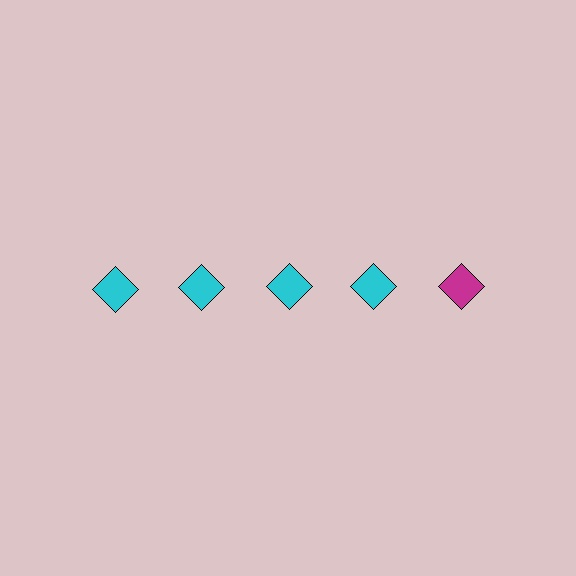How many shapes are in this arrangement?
There are 5 shapes arranged in a grid pattern.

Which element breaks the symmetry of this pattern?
The magenta diamond in the top row, rightmost column breaks the symmetry. All other shapes are cyan diamonds.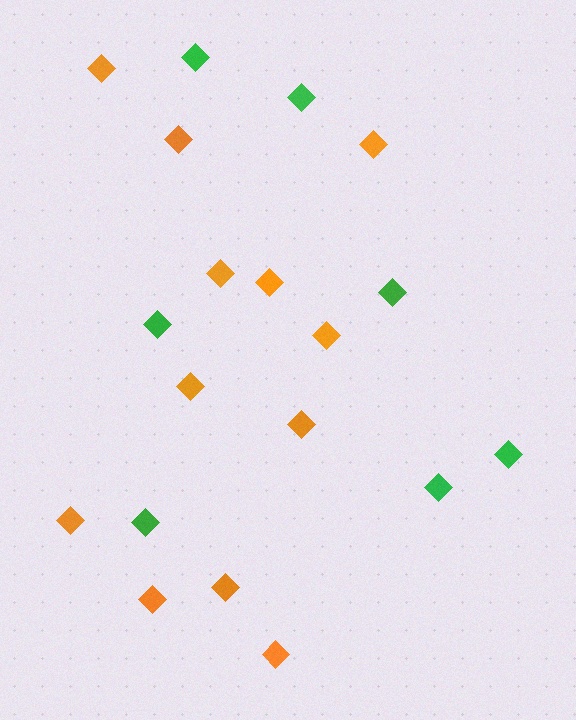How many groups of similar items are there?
There are 2 groups: one group of orange diamonds (12) and one group of green diamonds (7).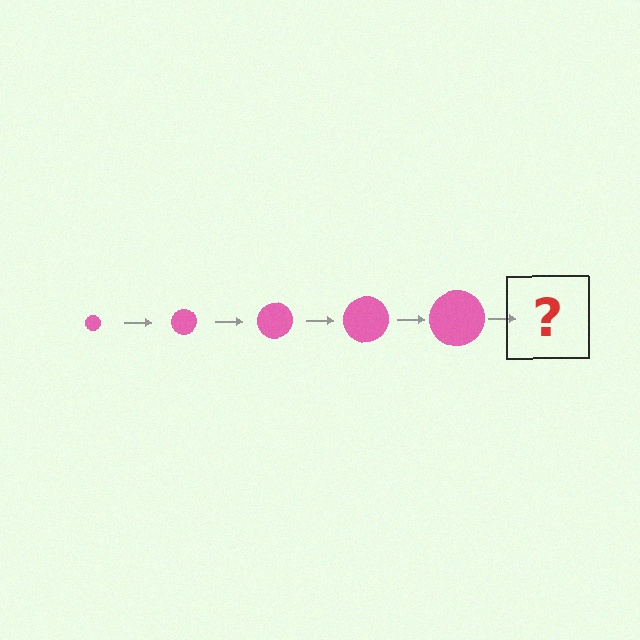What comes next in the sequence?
The next element should be a pink circle, larger than the previous one.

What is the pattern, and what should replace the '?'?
The pattern is that the circle gets progressively larger each step. The '?' should be a pink circle, larger than the previous one.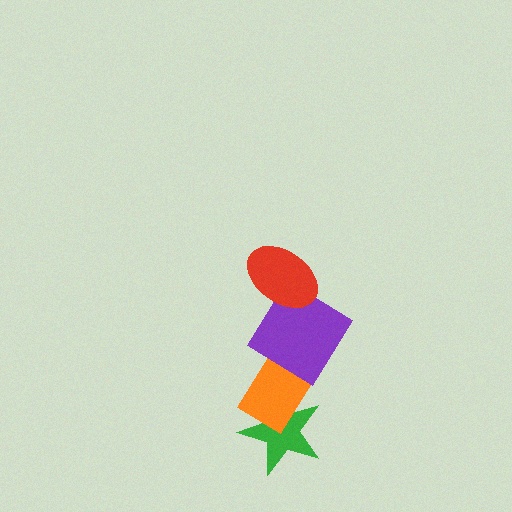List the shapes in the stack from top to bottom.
From top to bottom: the red ellipse, the purple diamond, the orange rectangle, the green star.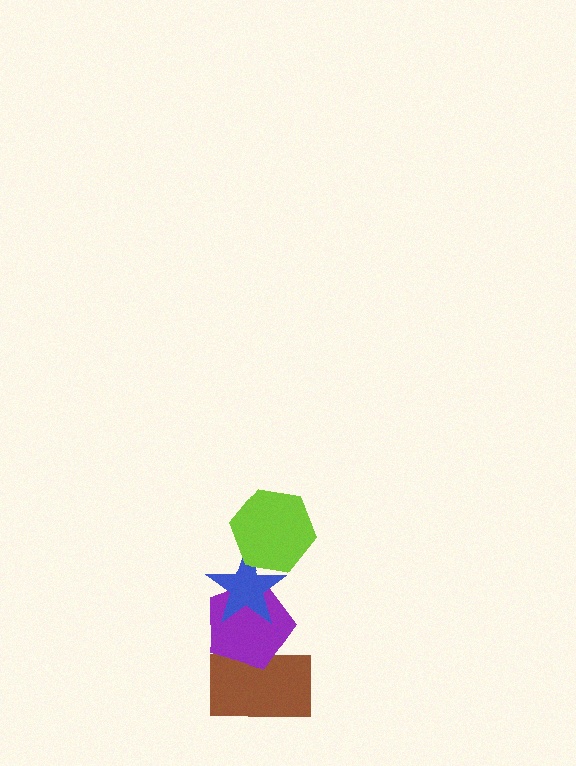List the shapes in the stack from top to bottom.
From top to bottom: the lime hexagon, the blue star, the purple pentagon, the brown rectangle.